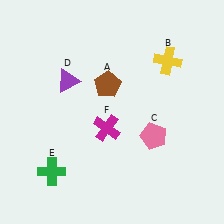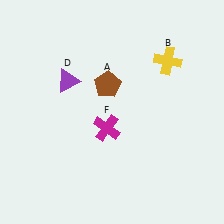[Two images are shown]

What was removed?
The pink pentagon (C), the green cross (E) were removed in Image 2.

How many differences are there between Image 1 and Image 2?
There are 2 differences between the two images.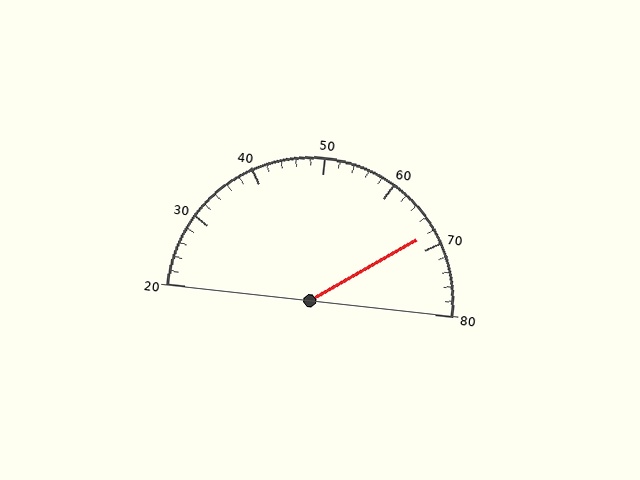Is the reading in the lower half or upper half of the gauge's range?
The reading is in the upper half of the range (20 to 80).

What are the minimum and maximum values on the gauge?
The gauge ranges from 20 to 80.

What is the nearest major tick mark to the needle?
The nearest major tick mark is 70.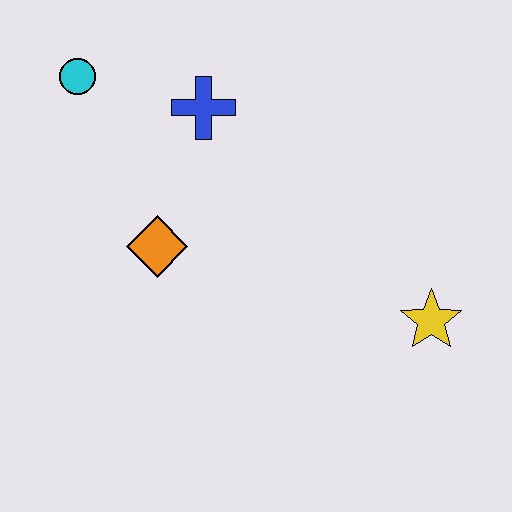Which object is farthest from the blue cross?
The yellow star is farthest from the blue cross.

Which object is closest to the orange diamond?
The blue cross is closest to the orange diamond.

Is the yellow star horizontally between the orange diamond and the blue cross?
No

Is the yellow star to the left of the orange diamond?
No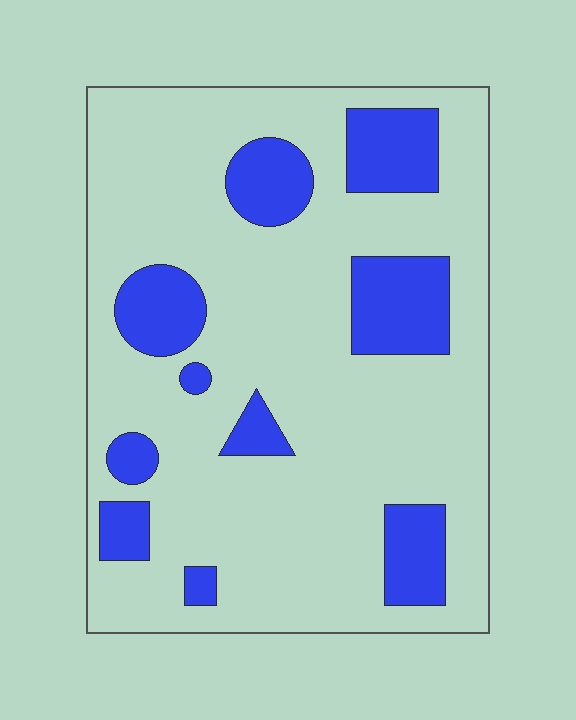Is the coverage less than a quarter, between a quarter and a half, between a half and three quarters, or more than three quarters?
Less than a quarter.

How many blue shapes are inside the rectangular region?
10.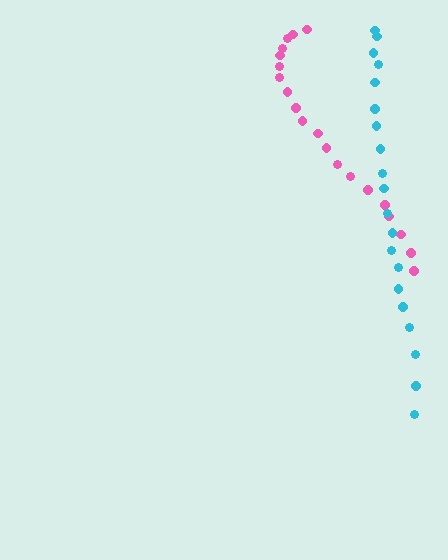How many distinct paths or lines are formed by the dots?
There are 2 distinct paths.